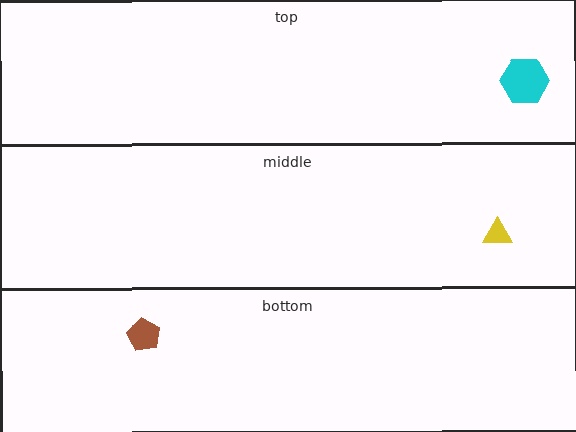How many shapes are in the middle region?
1.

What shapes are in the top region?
The cyan hexagon.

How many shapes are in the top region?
1.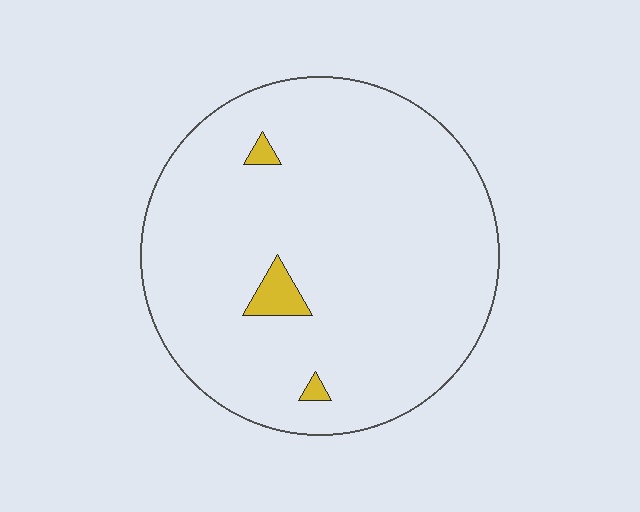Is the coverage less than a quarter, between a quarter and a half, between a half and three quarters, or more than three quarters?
Less than a quarter.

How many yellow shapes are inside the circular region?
3.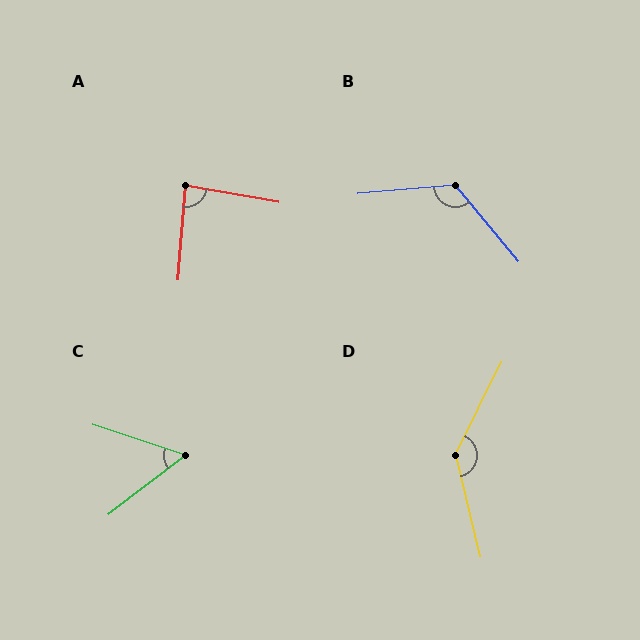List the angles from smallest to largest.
C (56°), A (85°), B (125°), D (140°).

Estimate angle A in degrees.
Approximately 85 degrees.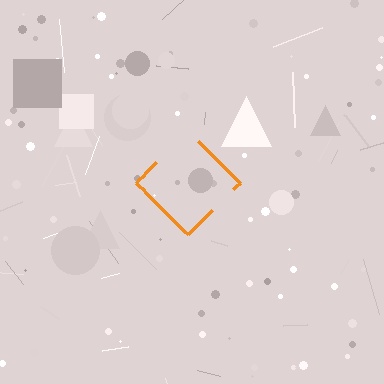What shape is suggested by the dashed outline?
The dashed outline suggests a diamond.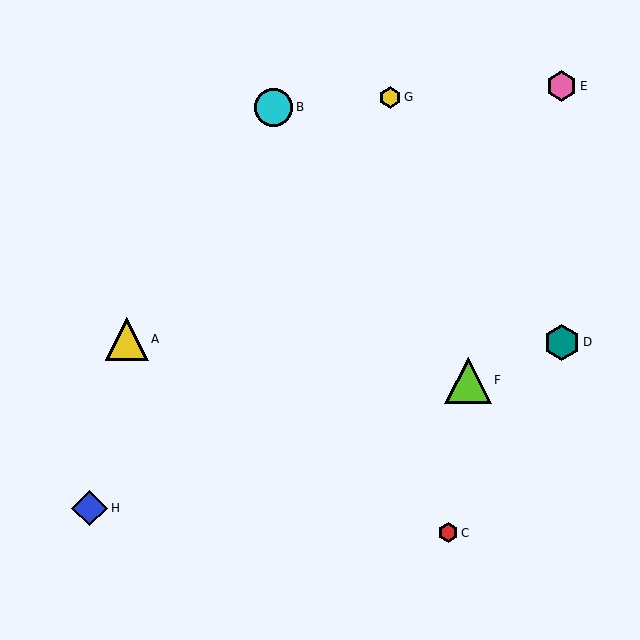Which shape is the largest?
The lime triangle (labeled F) is the largest.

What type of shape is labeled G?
Shape G is a yellow hexagon.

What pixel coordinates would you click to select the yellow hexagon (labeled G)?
Click at (390, 97) to select the yellow hexagon G.